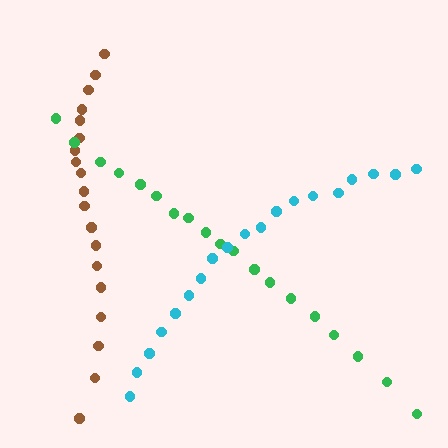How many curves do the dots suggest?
There are 3 distinct paths.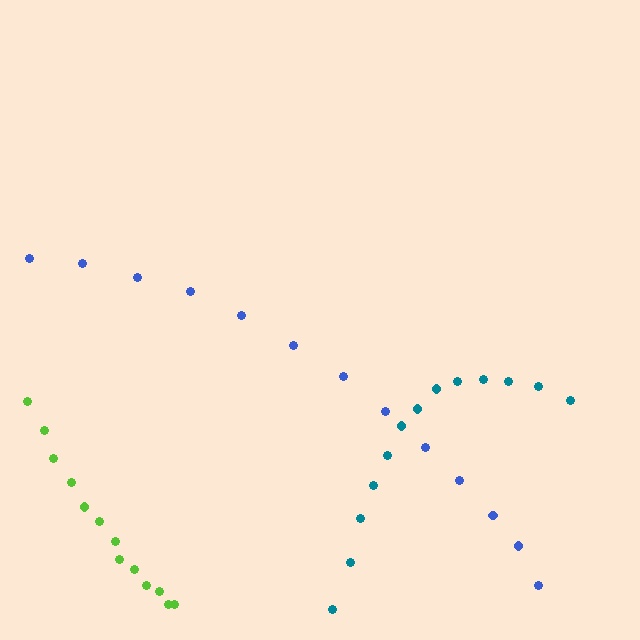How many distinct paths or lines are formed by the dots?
There are 3 distinct paths.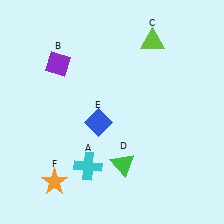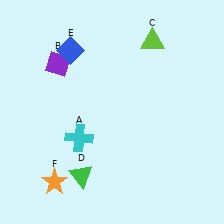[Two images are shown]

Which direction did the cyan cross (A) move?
The cyan cross (A) moved up.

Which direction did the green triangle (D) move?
The green triangle (D) moved left.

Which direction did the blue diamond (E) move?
The blue diamond (E) moved up.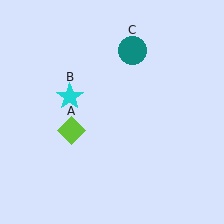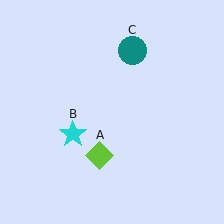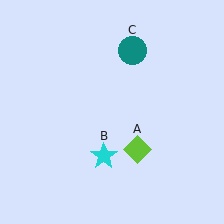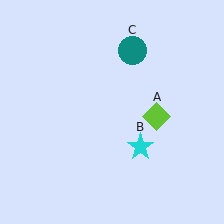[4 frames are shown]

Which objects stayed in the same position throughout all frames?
Teal circle (object C) remained stationary.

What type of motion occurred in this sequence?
The lime diamond (object A), cyan star (object B) rotated counterclockwise around the center of the scene.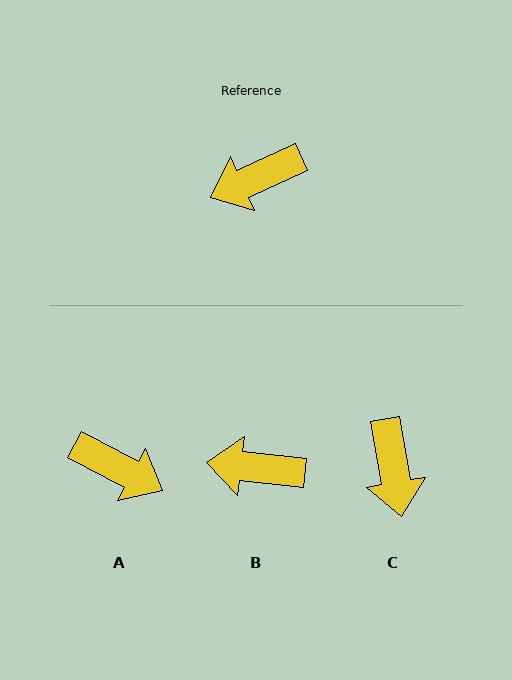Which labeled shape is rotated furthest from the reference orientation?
A, about 128 degrees away.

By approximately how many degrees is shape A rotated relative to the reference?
Approximately 128 degrees counter-clockwise.